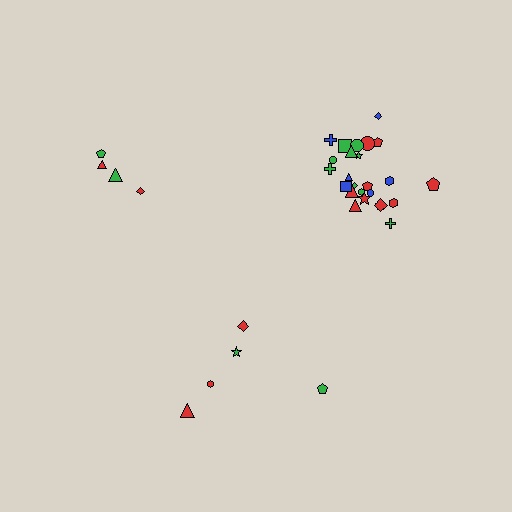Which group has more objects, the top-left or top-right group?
The top-right group.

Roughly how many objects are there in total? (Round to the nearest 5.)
Roughly 35 objects in total.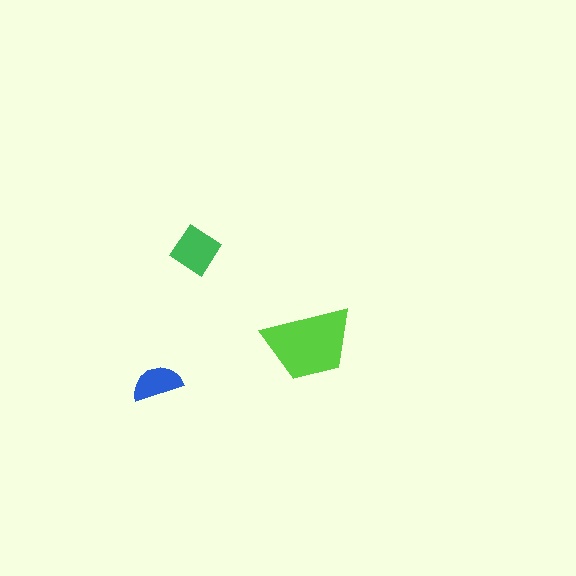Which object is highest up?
The green diamond is topmost.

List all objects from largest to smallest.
The lime trapezoid, the green diamond, the blue semicircle.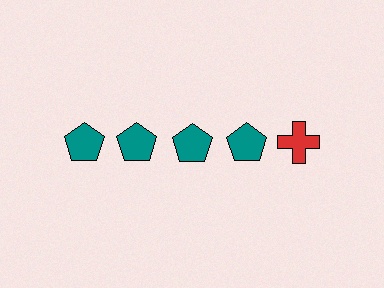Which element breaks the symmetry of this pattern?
The red cross in the top row, rightmost column breaks the symmetry. All other shapes are teal pentagons.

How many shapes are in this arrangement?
There are 5 shapes arranged in a grid pattern.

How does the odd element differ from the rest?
It differs in both color (red instead of teal) and shape (cross instead of pentagon).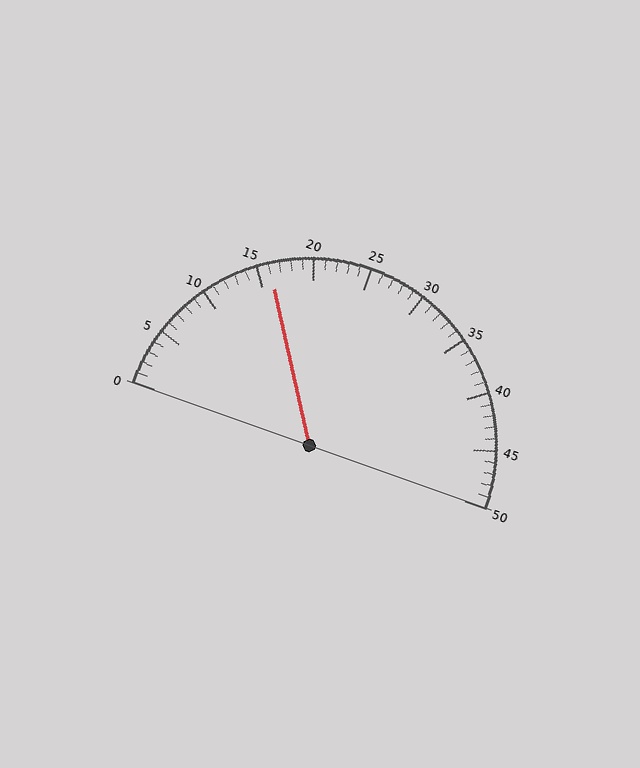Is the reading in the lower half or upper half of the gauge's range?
The reading is in the lower half of the range (0 to 50).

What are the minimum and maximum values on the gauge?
The gauge ranges from 0 to 50.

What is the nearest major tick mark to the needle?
The nearest major tick mark is 15.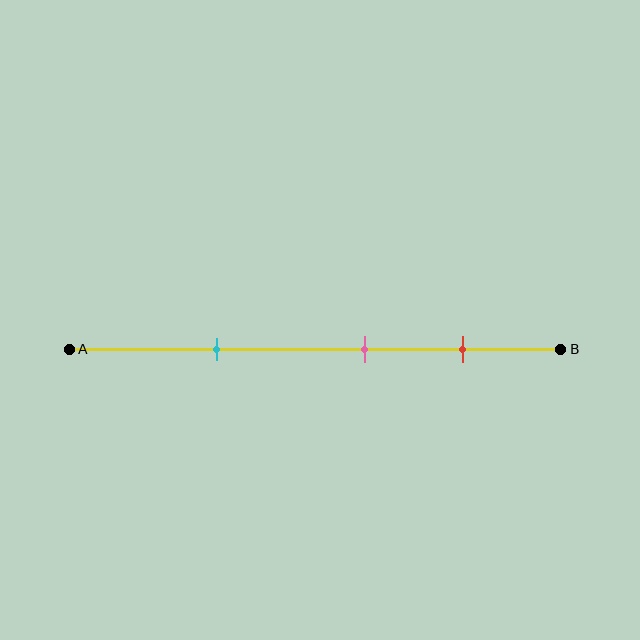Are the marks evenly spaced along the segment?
Yes, the marks are approximately evenly spaced.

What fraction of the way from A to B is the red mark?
The red mark is approximately 80% (0.8) of the way from A to B.